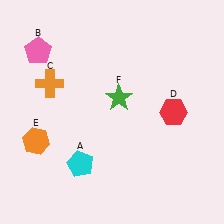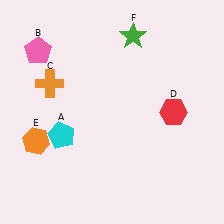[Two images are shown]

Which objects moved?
The objects that moved are: the cyan pentagon (A), the green star (F).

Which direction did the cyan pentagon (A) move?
The cyan pentagon (A) moved up.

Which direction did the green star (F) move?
The green star (F) moved up.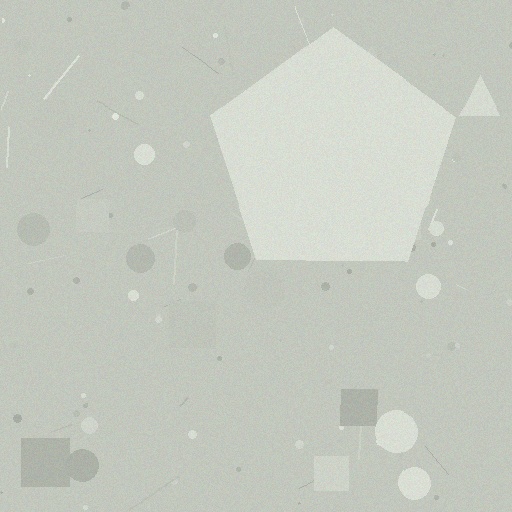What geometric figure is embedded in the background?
A pentagon is embedded in the background.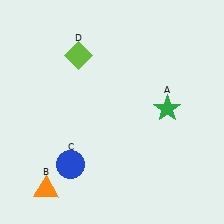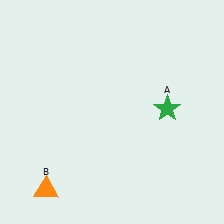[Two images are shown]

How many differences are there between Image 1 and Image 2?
There are 2 differences between the two images.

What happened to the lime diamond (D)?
The lime diamond (D) was removed in Image 2. It was in the top-left area of Image 1.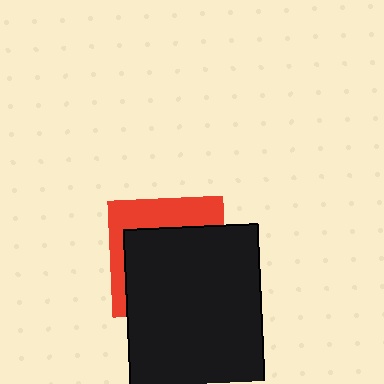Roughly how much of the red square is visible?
A small part of it is visible (roughly 33%).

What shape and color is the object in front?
The object in front is a black rectangle.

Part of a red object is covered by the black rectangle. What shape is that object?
It is a square.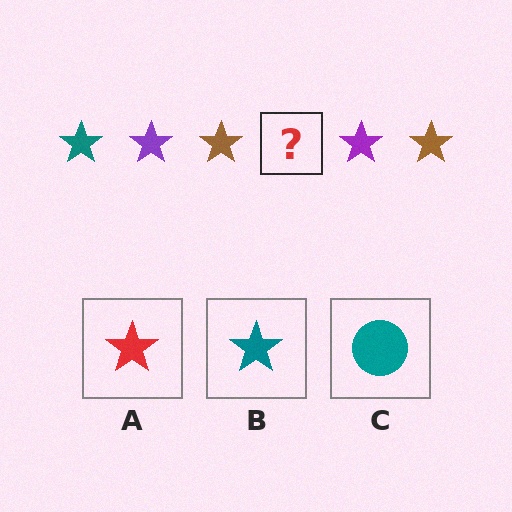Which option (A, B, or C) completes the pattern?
B.